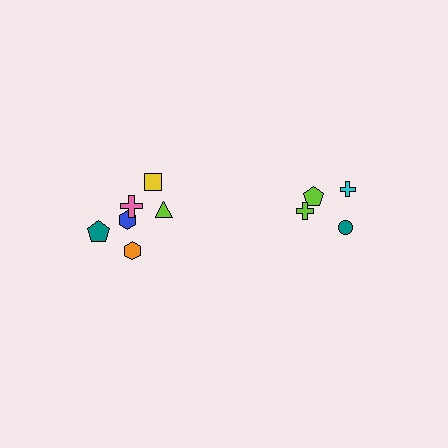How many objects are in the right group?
There are 4 objects.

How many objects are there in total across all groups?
There are 10 objects.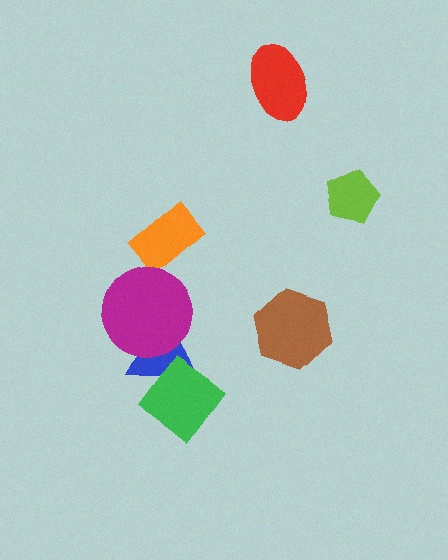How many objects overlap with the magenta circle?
1 object overlaps with the magenta circle.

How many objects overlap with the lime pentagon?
0 objects overlap with the lime pentagon.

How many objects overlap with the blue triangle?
2 objects overlap with the blue triangle.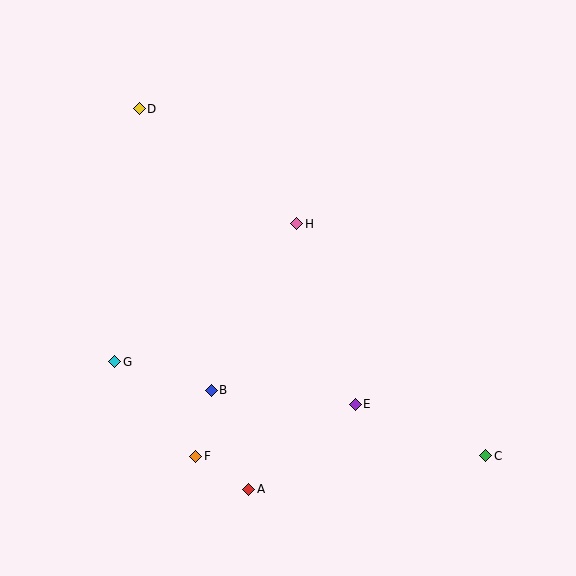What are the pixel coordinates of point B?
Point B is at (211, 390).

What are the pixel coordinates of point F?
Point F is at (196, 456).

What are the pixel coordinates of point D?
Point D is at (139, 109).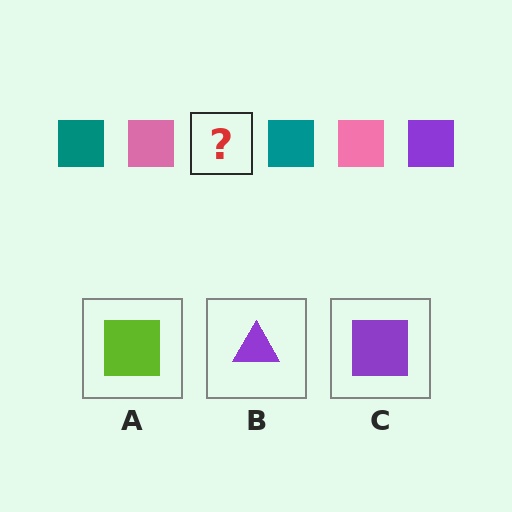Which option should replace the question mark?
Option C.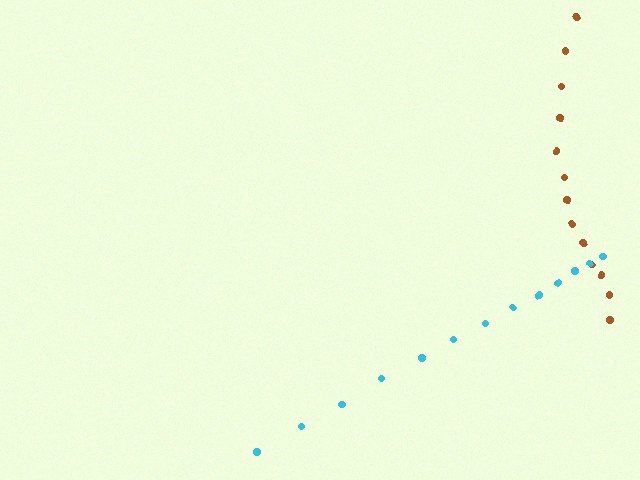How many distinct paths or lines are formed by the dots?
There are 2 distinct paths.